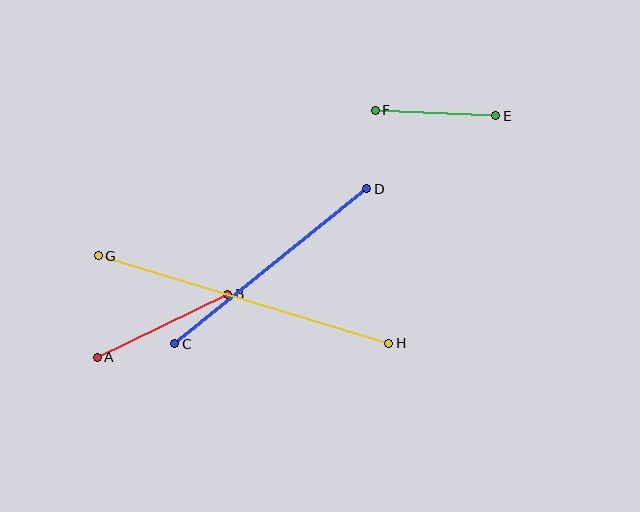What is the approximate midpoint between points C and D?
The midpoint is at approximately (271, 266) pixels.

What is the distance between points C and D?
The distance is approximately 247 pixels.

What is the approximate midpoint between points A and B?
The midpoint is at approximately (163, 326) pixels.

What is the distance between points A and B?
The distance is approximately 145 pixels.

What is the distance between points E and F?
The distance is approximately 121 pixels.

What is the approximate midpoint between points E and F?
The midpoint is at approximately (436, 113) pixels.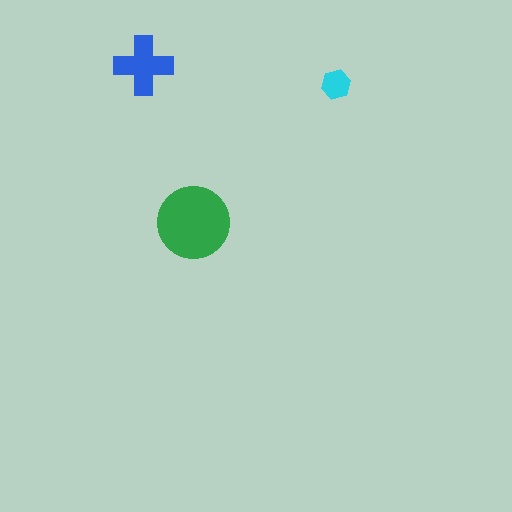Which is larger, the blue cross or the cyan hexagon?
The blue cross.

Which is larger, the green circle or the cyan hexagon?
The green circle.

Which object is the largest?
The green circle.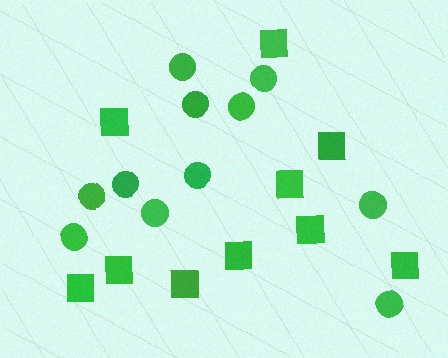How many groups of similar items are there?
There are 2 groups: one group of squares (10) and one group of circles (11).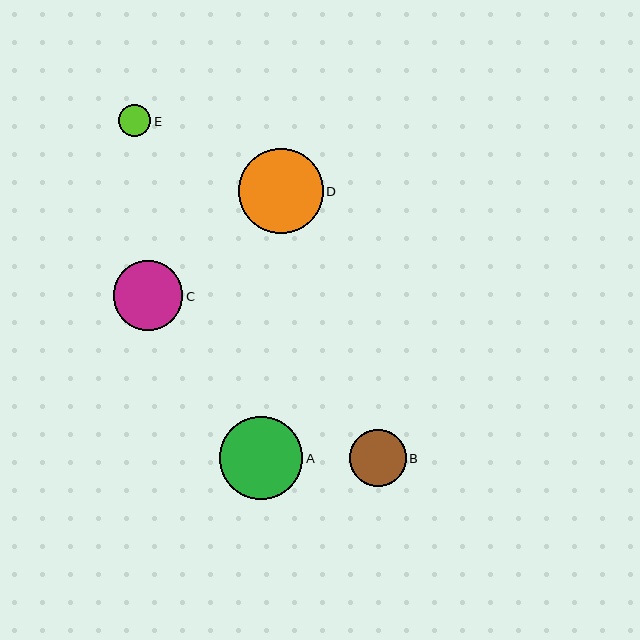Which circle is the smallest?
Circle E is the smallest with a size of approximately 32 pixels.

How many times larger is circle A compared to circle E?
Circle A is approximately 2.6 times the size of circle E.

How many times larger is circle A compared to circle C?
Circle A is approximately 1.2 times the size of circle C.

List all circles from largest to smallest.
From largest to smallest: D, A, C, B, E.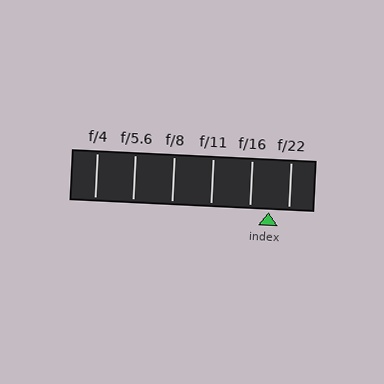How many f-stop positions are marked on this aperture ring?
There are 6 f-stop positions marked.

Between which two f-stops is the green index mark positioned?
The index mark is between f/16 and f/22.